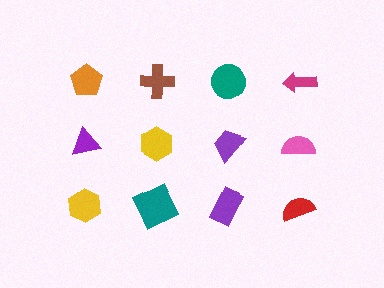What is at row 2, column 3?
A purple trapezoid.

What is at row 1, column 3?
A teal circle.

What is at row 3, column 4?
A red semicircle.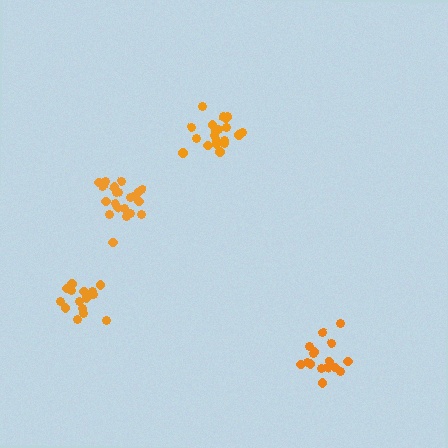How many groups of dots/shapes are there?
There are 4 groups.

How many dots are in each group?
Group 1: 20 dots, Group 2: 17 dots, Group 3: 17 dots, Group 4: 21 dots (75 total).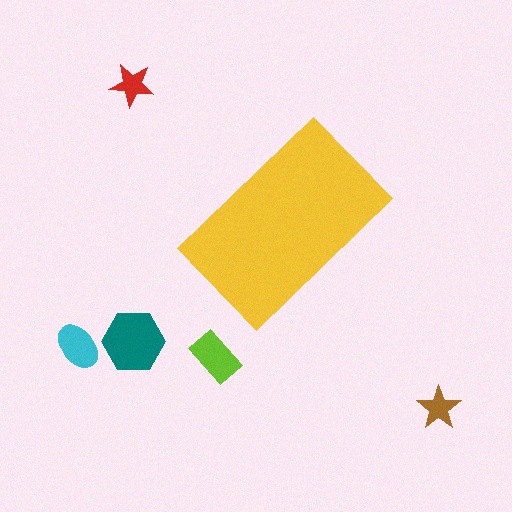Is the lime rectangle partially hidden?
No, the lime rectangle is fully visible.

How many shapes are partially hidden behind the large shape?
0 shapes are partially hidden.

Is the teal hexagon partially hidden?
No, the teal hexagon is fully visible.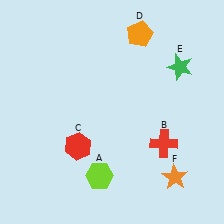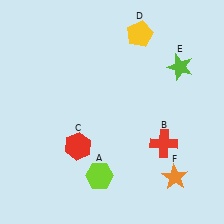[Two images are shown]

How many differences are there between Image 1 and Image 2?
There are 2 differences between the two images.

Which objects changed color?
D changed from orange to yellow. E changed from green to lime.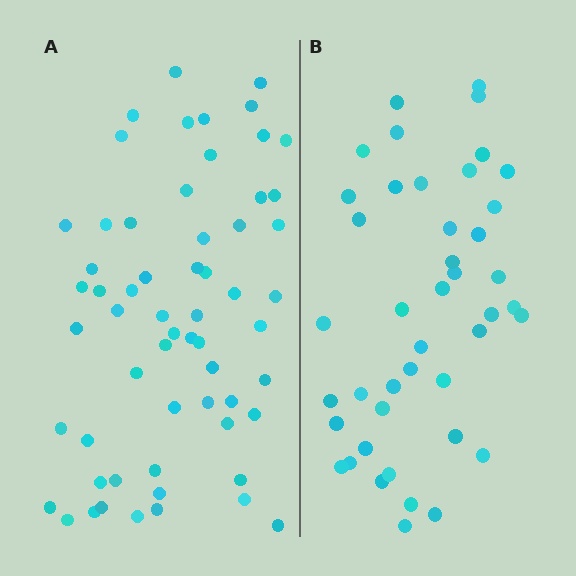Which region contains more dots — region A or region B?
Region A (the left region) has more dots.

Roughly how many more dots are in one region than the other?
Region A has approximately 15 more dots than region B.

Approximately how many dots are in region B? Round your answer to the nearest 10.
About 40 dots. (The exact count is 43, which rounds to 40.)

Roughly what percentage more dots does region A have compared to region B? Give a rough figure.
About 40% more.